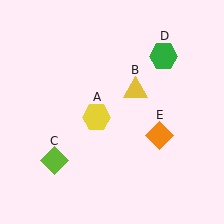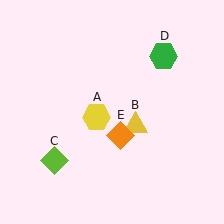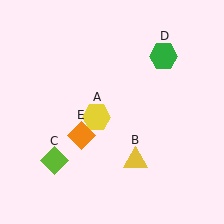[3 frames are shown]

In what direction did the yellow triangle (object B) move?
The yellow triangle (object B) moved down.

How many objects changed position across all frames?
2 objects changed position: yellow triangle (object B), orange diamond (object E).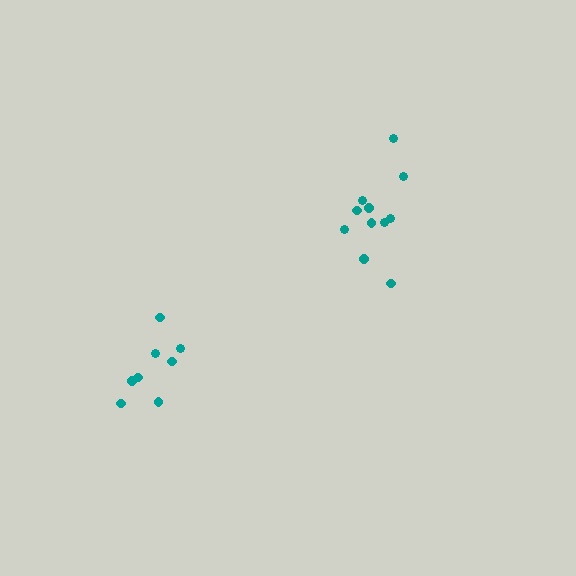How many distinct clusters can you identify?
There are 2 distinct clusters.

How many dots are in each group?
Group 1: 11 dots, Group 2: 8 dots (19 total).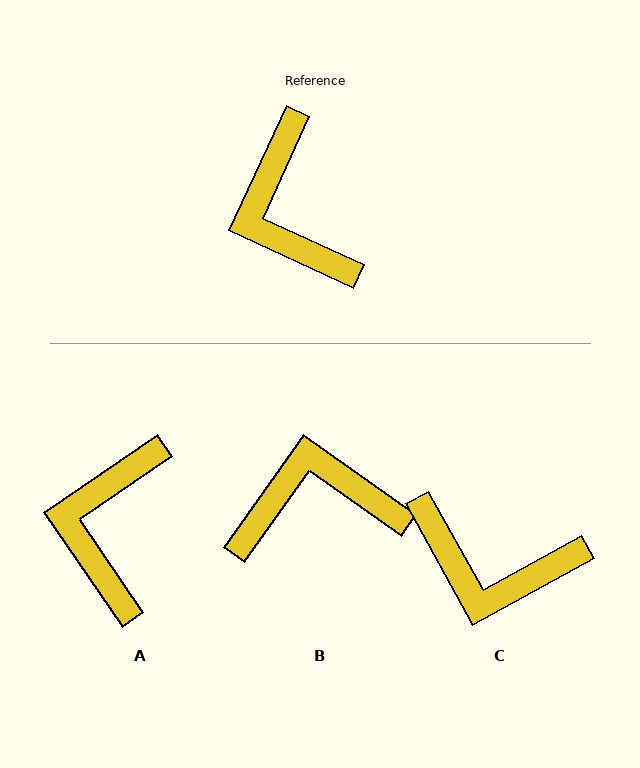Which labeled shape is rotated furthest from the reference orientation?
B, about 101 degrees away.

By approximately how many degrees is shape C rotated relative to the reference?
Approximately 54 degrees counter-clockwise.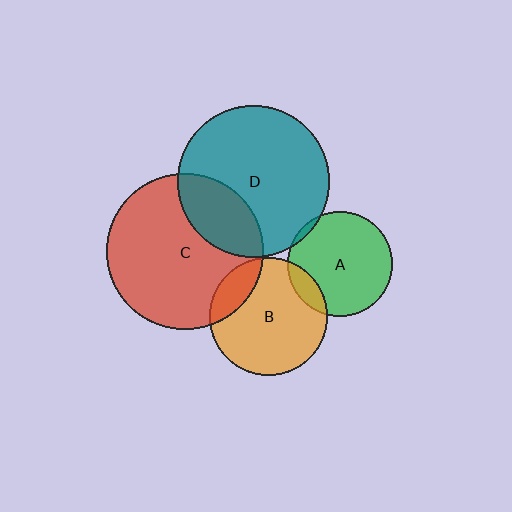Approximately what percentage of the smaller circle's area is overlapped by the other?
Approximately 25%.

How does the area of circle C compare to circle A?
Approximately 2.2 times.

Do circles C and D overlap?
Yes.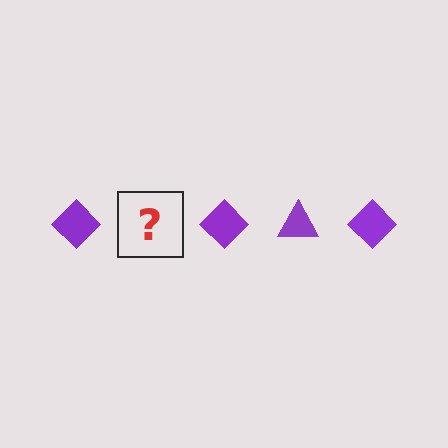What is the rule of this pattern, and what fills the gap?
The rule is that the pattern cycles through diamond, triangle shapes in purple. The gap should be filled with a purple triangle.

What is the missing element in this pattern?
The missing element is a purple triangle.